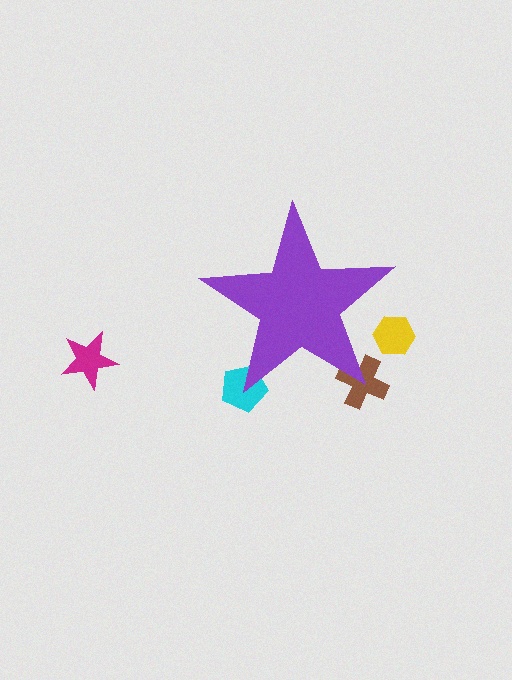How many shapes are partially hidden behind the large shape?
3 shapes are partially hidden.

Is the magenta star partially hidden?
No, the magenta star is fully visible.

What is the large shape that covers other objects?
A purple star.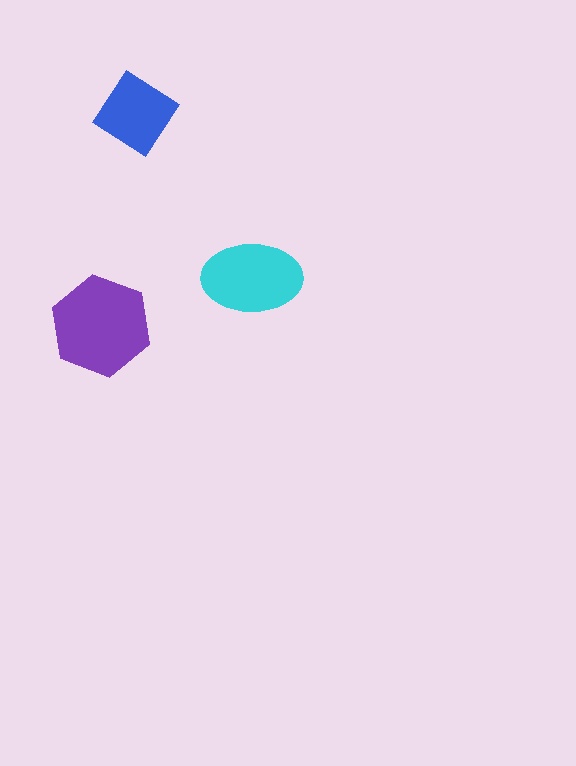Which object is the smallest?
The blue diamond.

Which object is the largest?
The purple hexagon.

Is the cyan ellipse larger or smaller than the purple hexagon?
Smaller.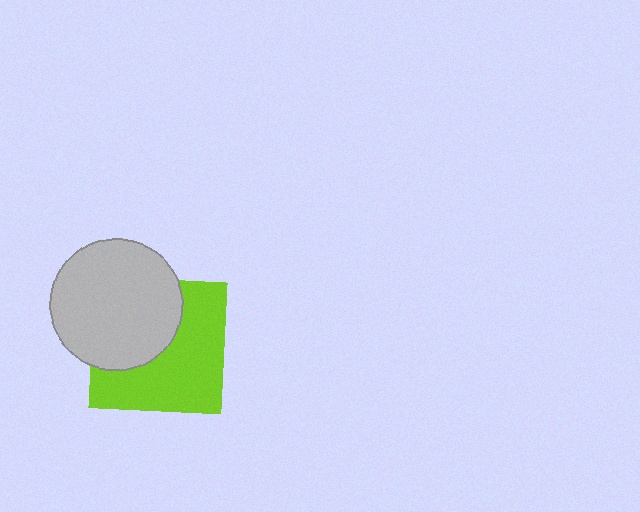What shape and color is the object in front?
The object in front is a light gray circle.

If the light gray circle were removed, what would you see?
You would see the complete lime square.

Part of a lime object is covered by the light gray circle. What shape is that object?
It is a square.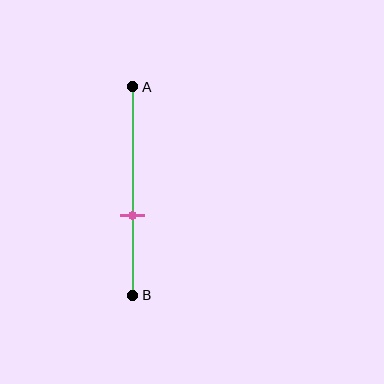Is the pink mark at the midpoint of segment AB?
No, the mark is at about 60% from A, not at the 50% midpoint.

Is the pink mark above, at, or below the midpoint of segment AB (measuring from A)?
The pink mark is below the midpoint of segment AB.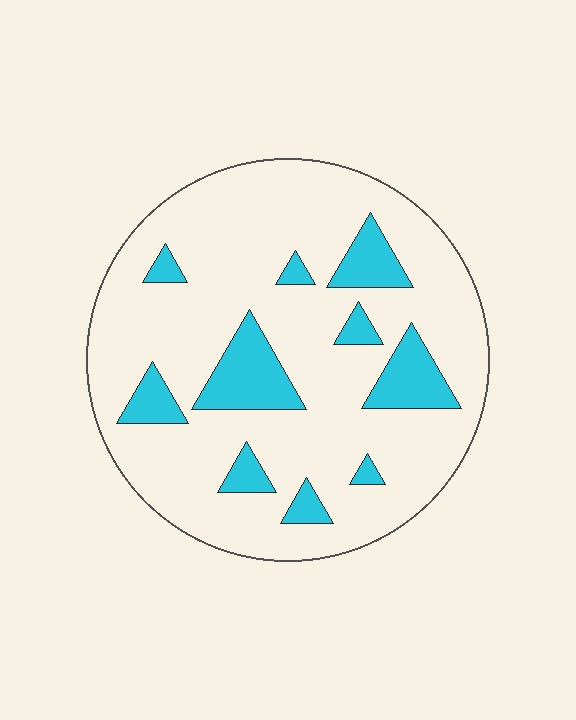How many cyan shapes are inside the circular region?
10.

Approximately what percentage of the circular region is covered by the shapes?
Approximately 15%.